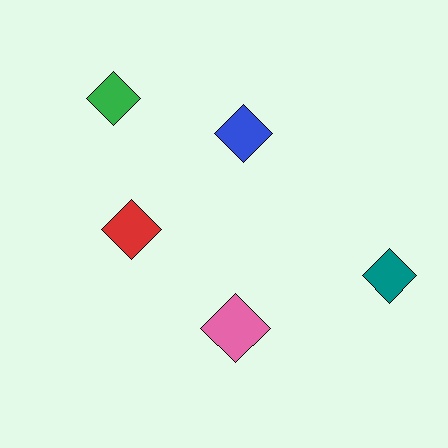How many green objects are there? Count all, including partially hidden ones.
There is 1 green object.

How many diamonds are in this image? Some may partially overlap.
There are 5 diamonds.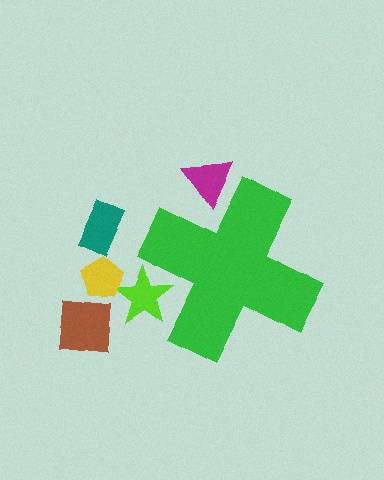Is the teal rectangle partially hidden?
No, the teal rectangle is fully visible.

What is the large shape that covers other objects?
A green cross.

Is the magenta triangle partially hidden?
Yes, the magenta triangle is partially hidden behind the green cross.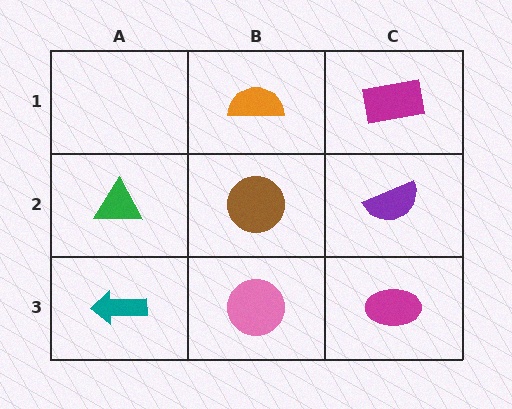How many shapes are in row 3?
3 shapes.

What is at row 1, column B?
An orange semicircle.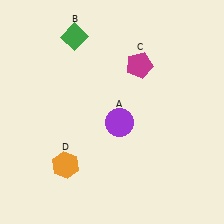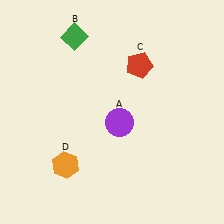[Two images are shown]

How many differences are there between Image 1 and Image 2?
There is 1 difference between the two images.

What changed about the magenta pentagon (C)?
In Image 1, C is magenta. In Image 2, it changed to red.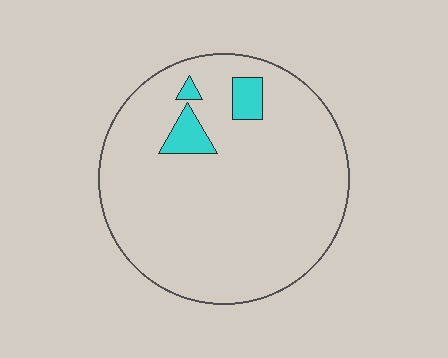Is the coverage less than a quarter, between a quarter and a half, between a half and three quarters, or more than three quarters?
Less than a quarter.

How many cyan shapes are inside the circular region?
3.